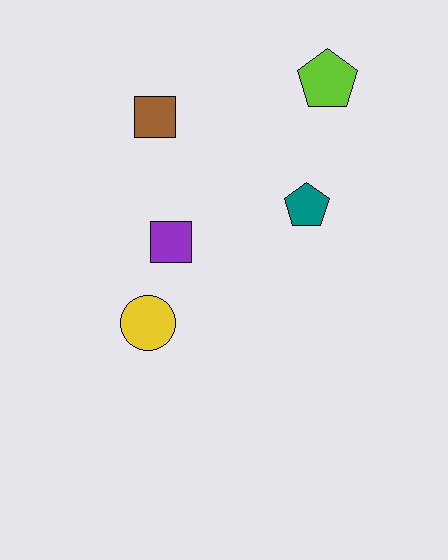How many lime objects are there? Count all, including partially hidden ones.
There is 1 lime object.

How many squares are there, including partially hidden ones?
There are 2 squares.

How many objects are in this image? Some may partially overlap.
There are 5 objects.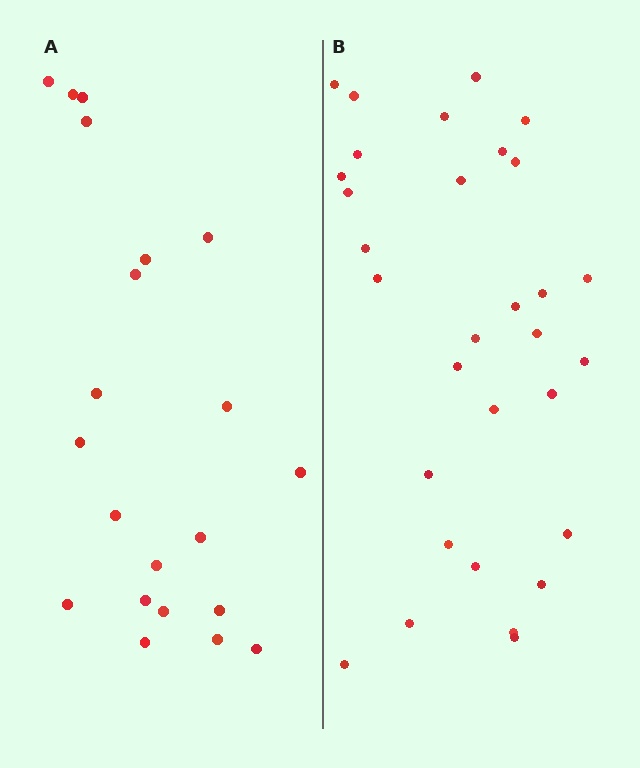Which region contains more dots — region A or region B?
Region B (the right region) has more dots.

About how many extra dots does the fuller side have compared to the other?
Region B has roughly 10 or so more dots than region A.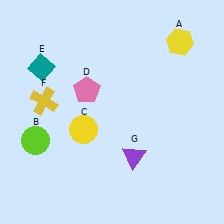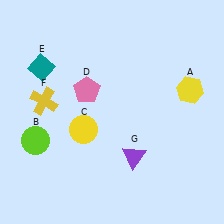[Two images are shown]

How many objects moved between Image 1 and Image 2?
1 object moved between the two images.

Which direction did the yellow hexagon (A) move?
The yellow hexagon (A) moved down.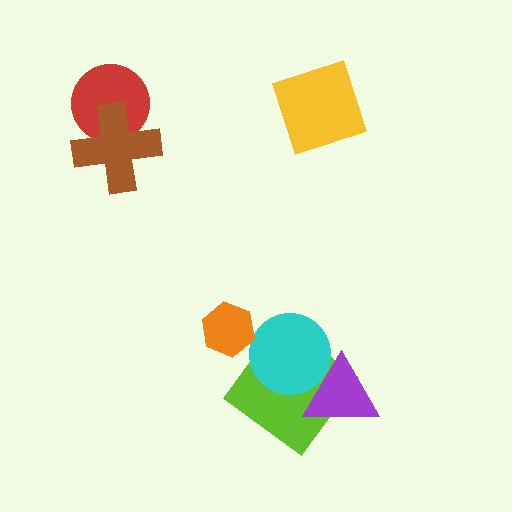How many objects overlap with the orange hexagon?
0 objects overlap with the orange hexagon.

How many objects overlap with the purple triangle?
2 objects overlap with the purple triangle.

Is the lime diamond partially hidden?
Yes, it is partially covered by another shape.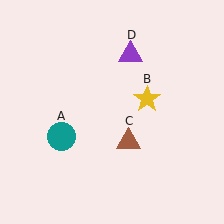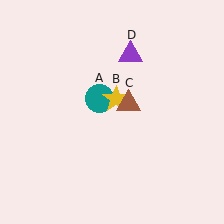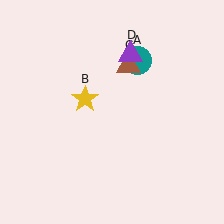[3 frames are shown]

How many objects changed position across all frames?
3 objects changed position: teal circle (object A), yellow star (object B), brown triangle (object C).